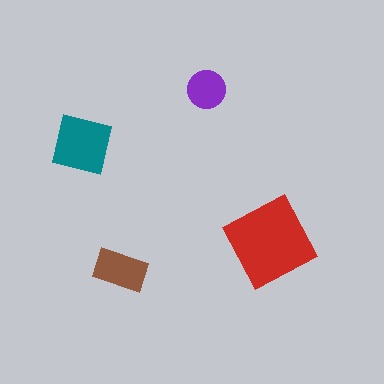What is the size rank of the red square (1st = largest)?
1st.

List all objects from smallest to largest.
The purple circle, the brown rectangle, the teal square, the red square.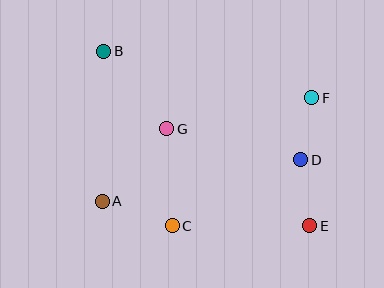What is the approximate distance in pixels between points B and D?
The distance between B and D is approximately 225 pixels.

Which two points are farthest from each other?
Points B and E are farthest from each other.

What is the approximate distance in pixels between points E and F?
The distance between E and F is approximately 128 pixels.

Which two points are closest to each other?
Points D and F are closest to each other.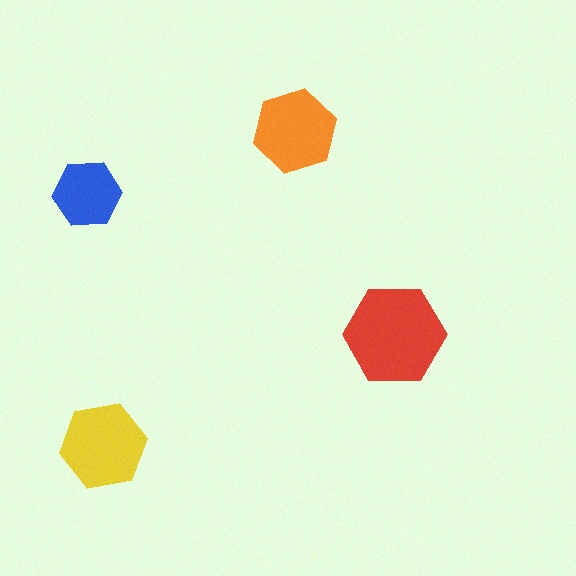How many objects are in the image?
There are 4 objects in the image.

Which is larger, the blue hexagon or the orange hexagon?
The orange one.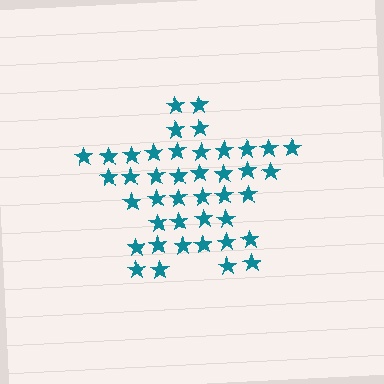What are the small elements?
The small elements are stars.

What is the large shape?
The large shape is a star.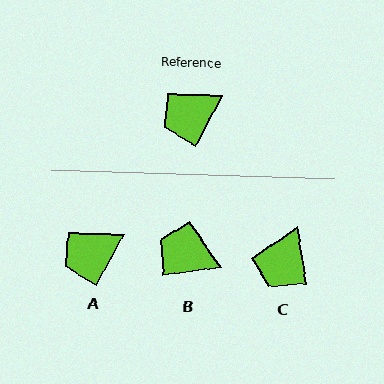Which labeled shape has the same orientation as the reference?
A.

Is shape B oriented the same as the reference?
No, it is off by about 55 degrees.